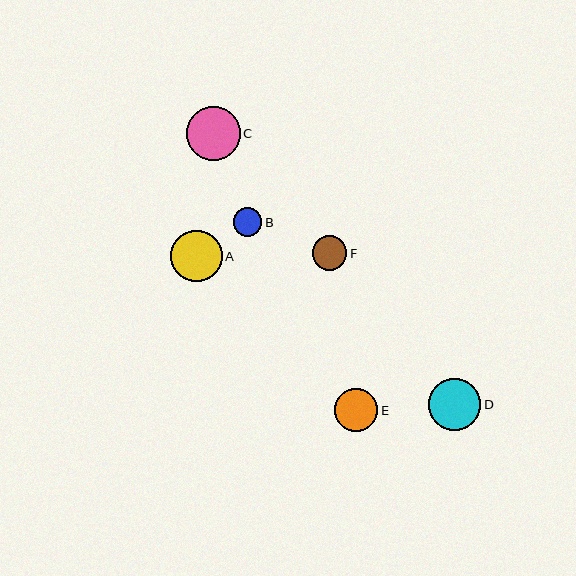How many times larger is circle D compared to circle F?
Circle D is approximately 1.5 times the size of circle F.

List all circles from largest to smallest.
From largest to smallest: C, D, A, E, F, B.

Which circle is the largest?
Circle C is the largest with a size of approximately 54 pixels.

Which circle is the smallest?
Circle B is the smallest with a size of approximately 28 pixels.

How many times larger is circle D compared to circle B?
Circle D is approximately 1.8 times the size of circle B.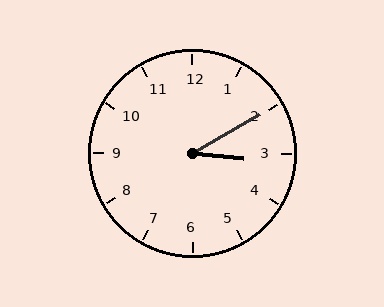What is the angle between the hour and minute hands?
Approximately 35 degrees.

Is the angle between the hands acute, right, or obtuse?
It is acute.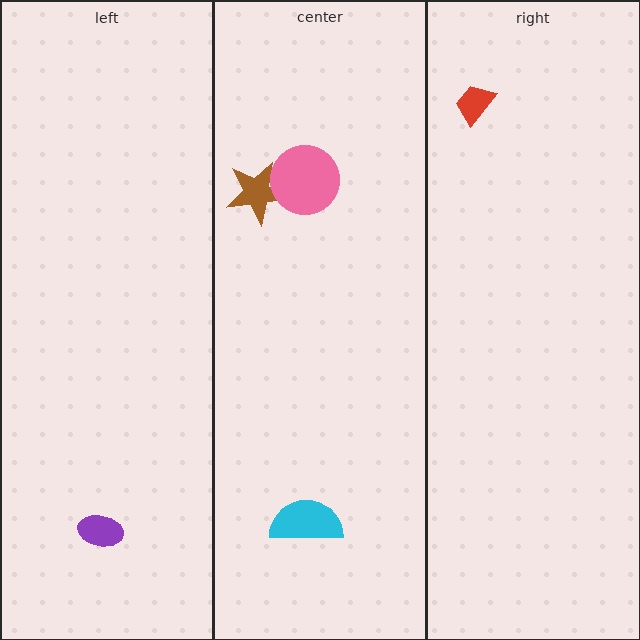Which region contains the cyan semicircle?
The center region.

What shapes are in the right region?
The red trapezoid.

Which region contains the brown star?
The center region.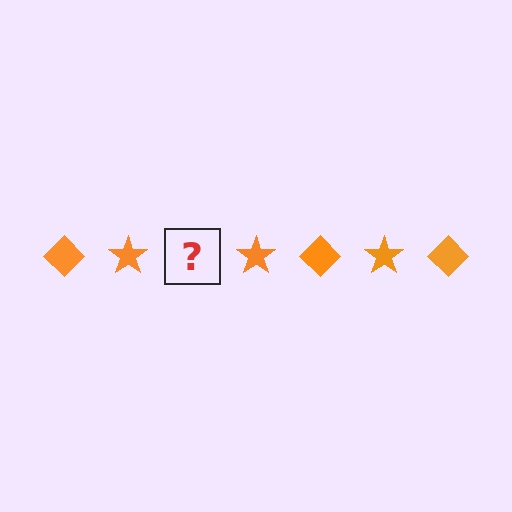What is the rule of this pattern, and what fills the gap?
The rule is that the pattern cycles through diamond, star shapes in orange. The gap should be filled with an orange diamond.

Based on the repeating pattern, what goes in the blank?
The blank should be an orange diamond.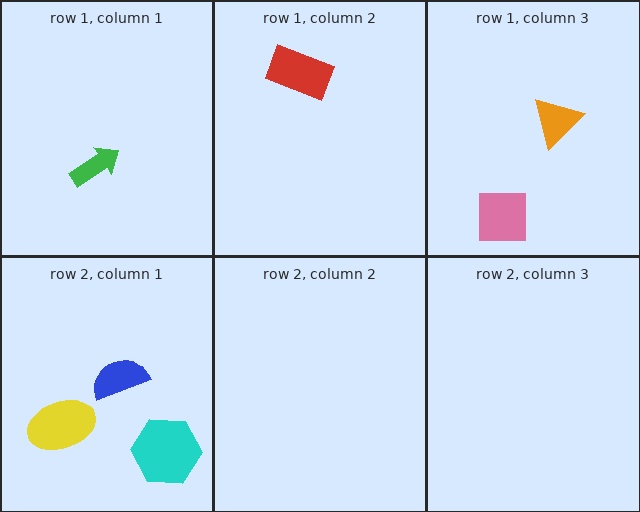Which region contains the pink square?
The row 1, column 3 region.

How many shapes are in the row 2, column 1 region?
3.